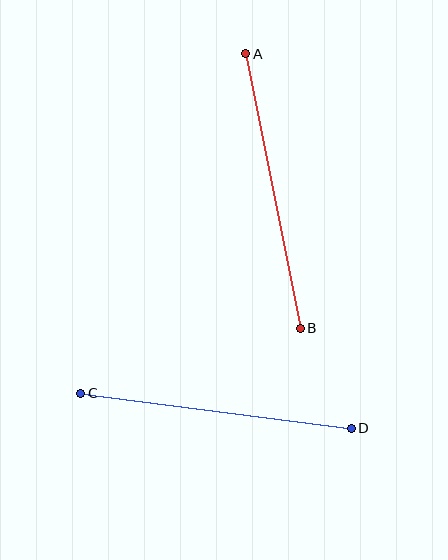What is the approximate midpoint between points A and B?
The midpoint is at approximately (273, 191) pixels.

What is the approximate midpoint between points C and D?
The midpoint is at approximately (216, 411) pixels.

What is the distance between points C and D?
The distance is approximately 273 pixels.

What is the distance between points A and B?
The distance is approximately 280 pixels.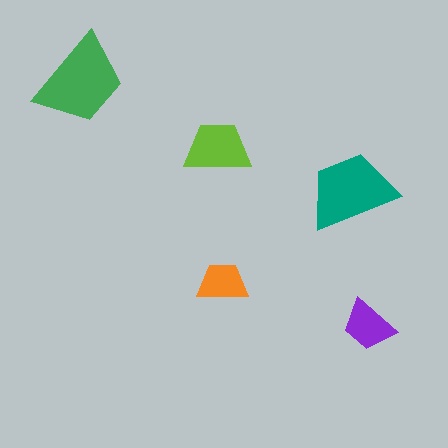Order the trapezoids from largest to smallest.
the green one, the teal one, the lime one, the purple one, the orange one.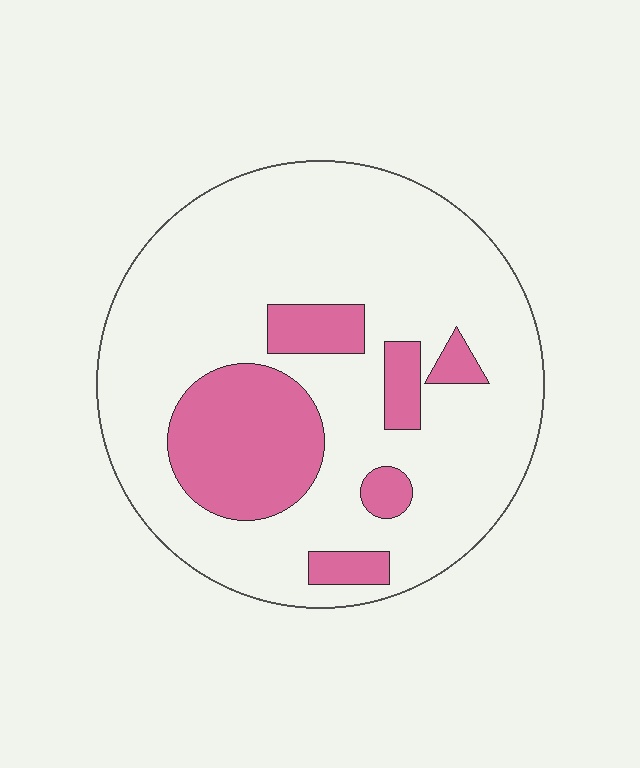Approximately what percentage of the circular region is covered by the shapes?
Approximately 20%.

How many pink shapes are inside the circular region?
6.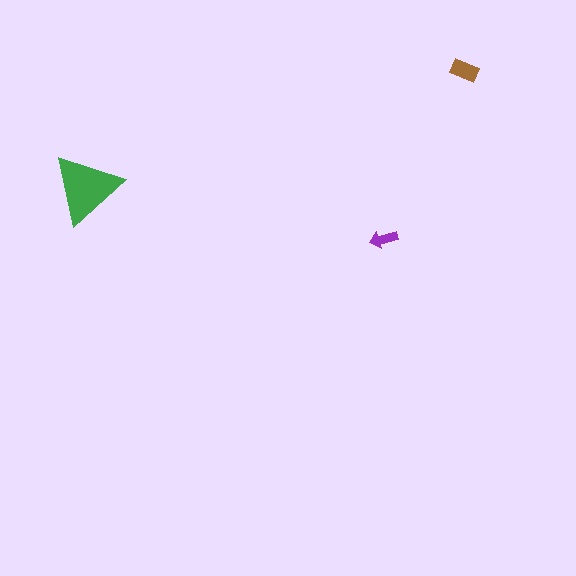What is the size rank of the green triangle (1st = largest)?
1st.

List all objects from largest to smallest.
The green triangle, the brown rectangle, the purple arrow.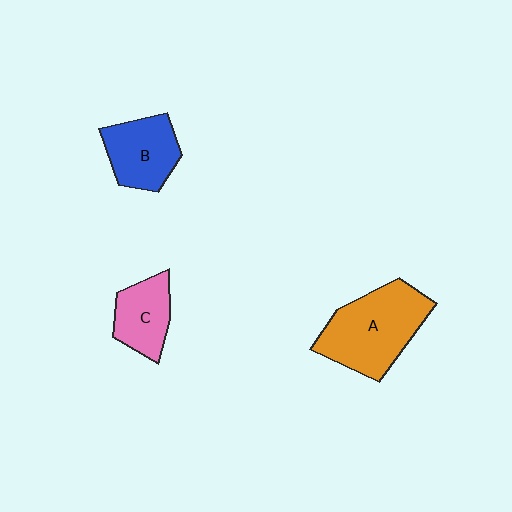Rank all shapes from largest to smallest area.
From largest to smallest: A (orange), B (blue), C (pink).